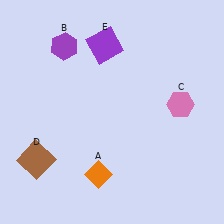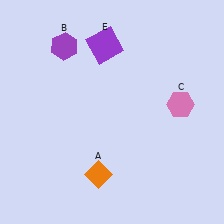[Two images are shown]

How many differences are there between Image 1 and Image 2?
There is 1 difference between the two images.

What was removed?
The brown square (D) was removed in Image 2.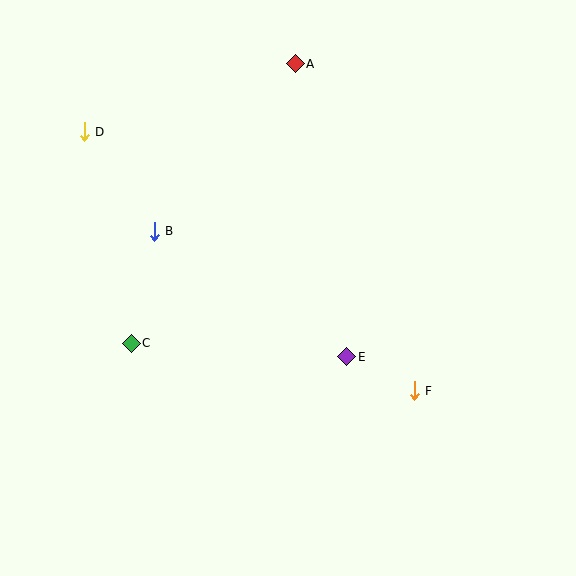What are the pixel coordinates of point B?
Point B is at (154, 231).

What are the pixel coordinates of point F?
Point F is at (414, 391).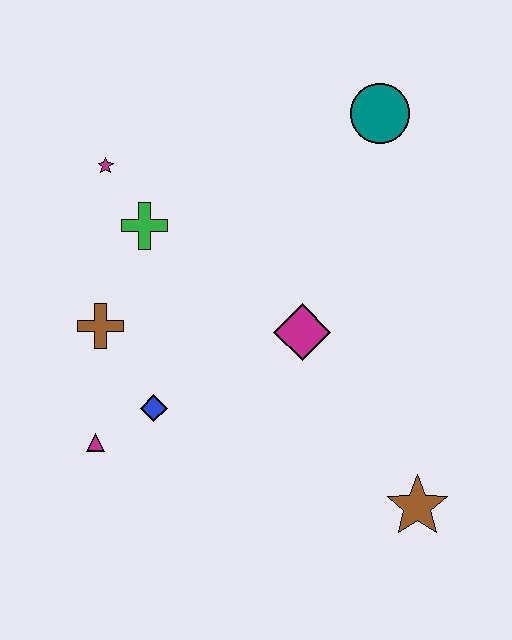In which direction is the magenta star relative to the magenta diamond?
The magenta star is to the left of the magenta diamond.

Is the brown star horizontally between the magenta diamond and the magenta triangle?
No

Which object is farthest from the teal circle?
The magenta triangle is farthest from the teal circle.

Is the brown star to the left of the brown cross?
No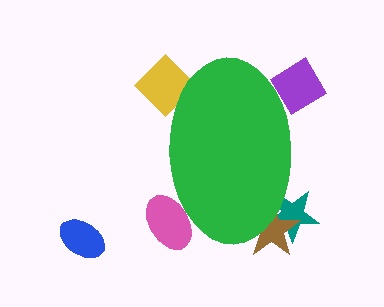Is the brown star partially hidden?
Yes, the brown star is partially hidden behind the green ellipse.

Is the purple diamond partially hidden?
Yes, the purple diamond is partially hidden behind the green ellipse.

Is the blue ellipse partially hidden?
No, the blue ellipse is fully visible.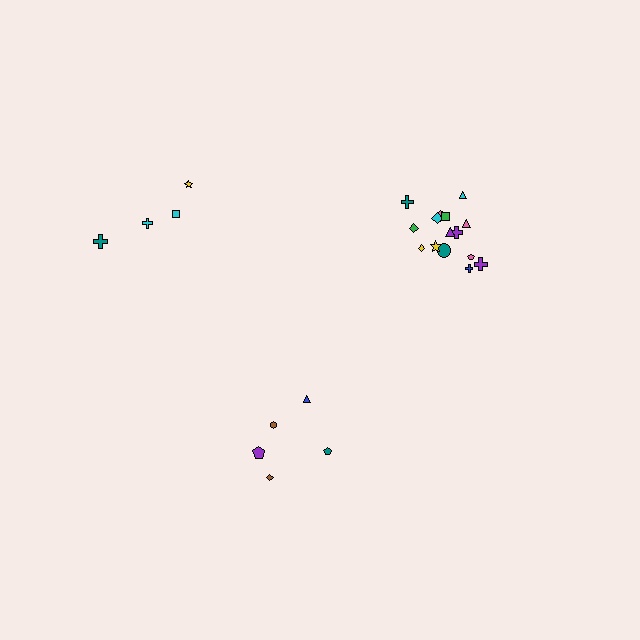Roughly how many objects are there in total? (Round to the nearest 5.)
Roughly 25 objects in total.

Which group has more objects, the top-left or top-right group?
The top-right group.